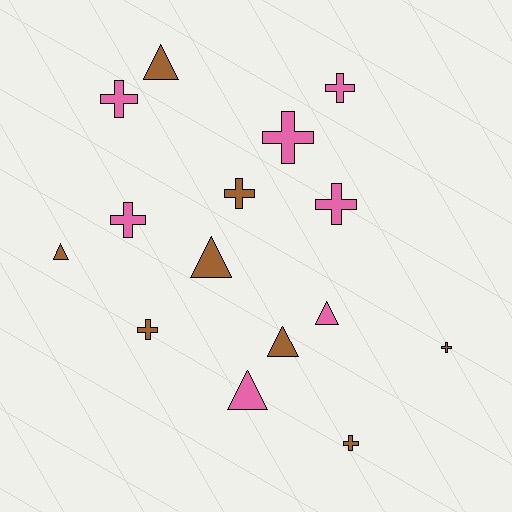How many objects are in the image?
There are 15 objects.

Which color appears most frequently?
Brown, with 8 objects.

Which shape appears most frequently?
Cross, with 9 objects.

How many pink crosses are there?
There are 5 pink crosses.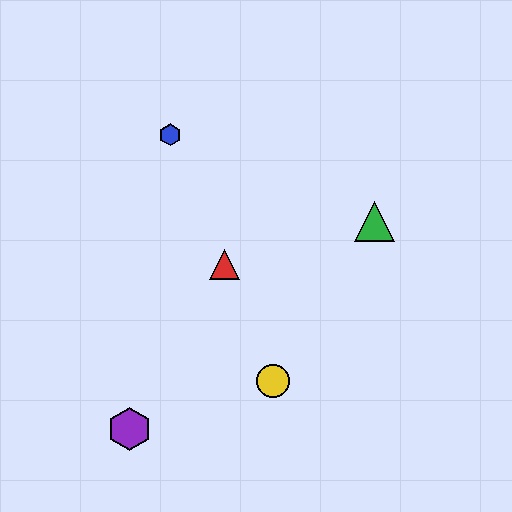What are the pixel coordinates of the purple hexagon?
The purple hexagon is at (129, 429).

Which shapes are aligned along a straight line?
The red triangle, the blue hexagon, the yellow circle are aligned along a straight line.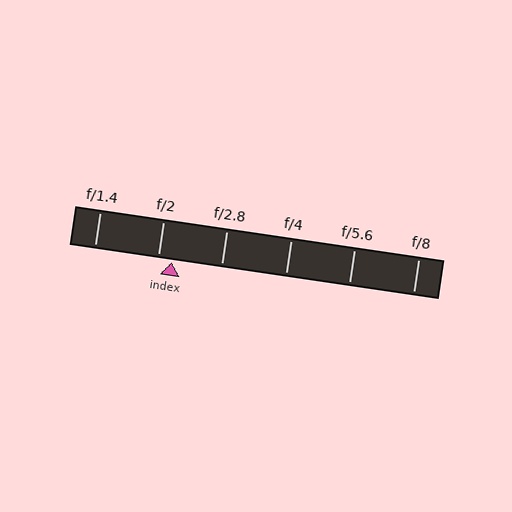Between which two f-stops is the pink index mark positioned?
The index mark is between f/2 and f/2.8.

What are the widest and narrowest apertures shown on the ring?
The widest aperture shown is f/1.4 and the narrowest is f/8.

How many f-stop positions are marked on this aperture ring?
There are 6 f-stop positions marked.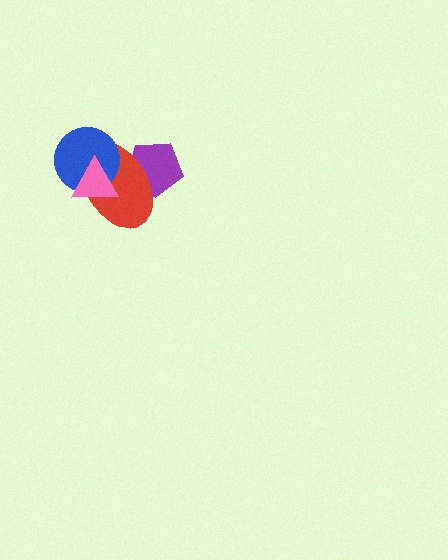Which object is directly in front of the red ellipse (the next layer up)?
The blue circle is directly in front of the red ellipse.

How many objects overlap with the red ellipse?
3 objects overlap with the red ellipse.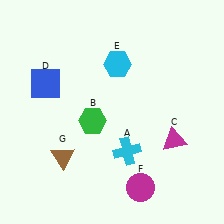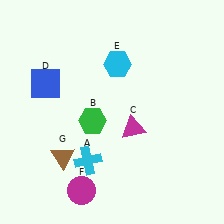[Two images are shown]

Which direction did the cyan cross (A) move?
The cyan cross (A) moved left.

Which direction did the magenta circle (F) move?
The magenta circle (F) moved left.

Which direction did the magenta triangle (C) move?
The magenta triangle (C) moved left.